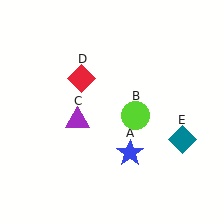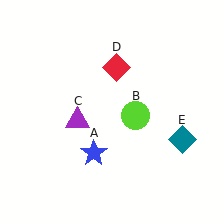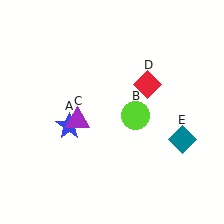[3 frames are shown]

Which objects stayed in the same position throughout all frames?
Lime circle (object B) and purple triangle (object C) and teal diamond (object E) remained stationary.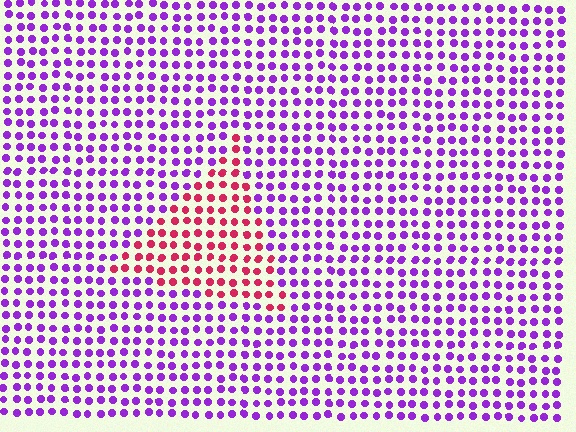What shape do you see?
I see a triangle.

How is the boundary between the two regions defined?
The boundary is defined purely by a slight shift in hue (about 62 degrees). Spacing, size, and orientation are identical on both sides.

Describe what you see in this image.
The image is filled with small purple elements in a uniform arrangement. A triangle-shaped region is visible where the elements are tinted to a slightly different hue, forming a subtle color boundary.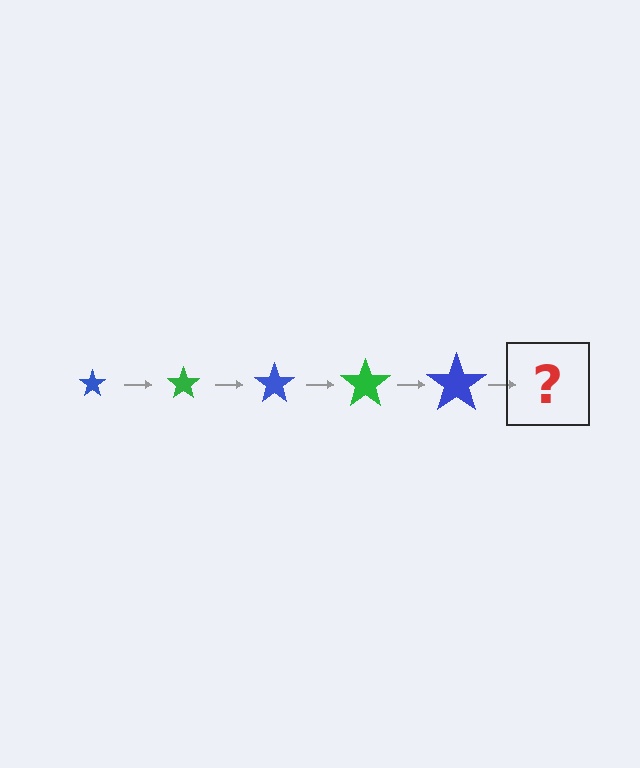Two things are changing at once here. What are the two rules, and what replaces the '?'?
The two rules are that the star grows larger each step and the color cycles through blue and green. The '?' should be a green star, larger than the previous one.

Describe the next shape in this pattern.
It should be a green star, larger than the previous one.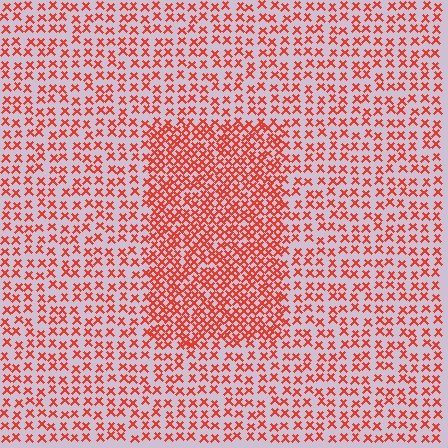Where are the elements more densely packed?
The elements are more densely packed inside the rectangle boundary.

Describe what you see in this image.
The image contains small red elements arranged at two different densities. A rectangle-shaped region is visible where the elements are more densely packed than the surrounding area.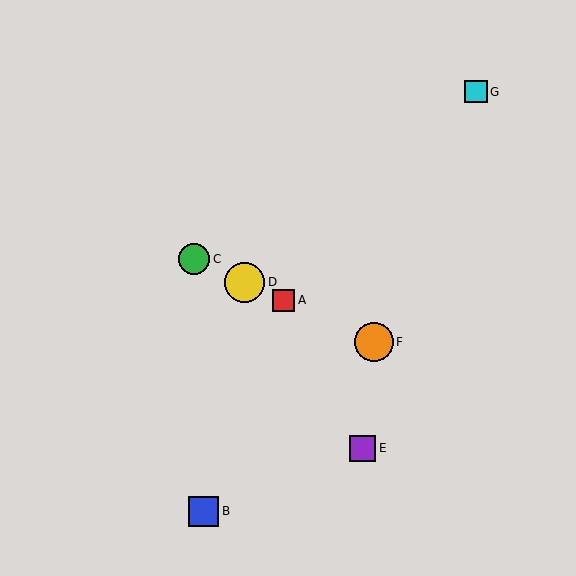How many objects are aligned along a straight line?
4 objects (A, C, D, F) are aligned along a straight line.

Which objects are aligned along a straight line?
Objects A, C, D, F are aligned along a straight line.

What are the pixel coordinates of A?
Object A is at (284, 300).